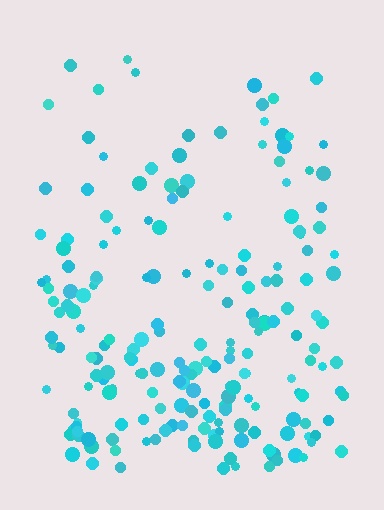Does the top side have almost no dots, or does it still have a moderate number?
Still a moderate number, just noticeably fewer than the bottom.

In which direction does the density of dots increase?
From top to bottom, with the bottom side densest.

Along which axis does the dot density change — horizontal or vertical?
Vertical.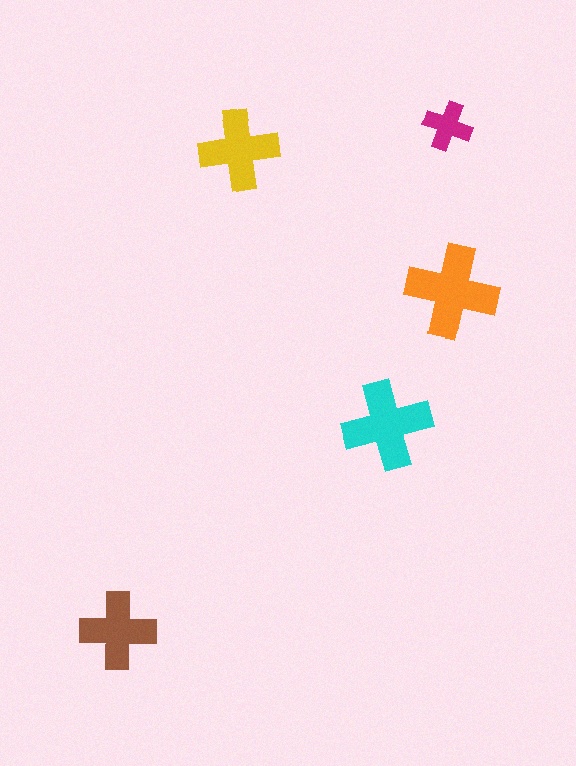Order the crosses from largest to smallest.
the orange one, the cyan one, the yellow one, the brown one, the magenta one.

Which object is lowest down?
The brown cross is bottommost.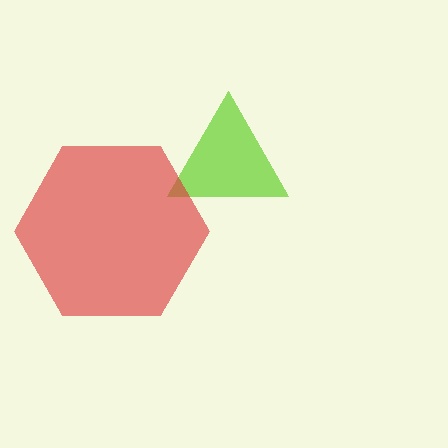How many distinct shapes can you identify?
There are 2 distinct shapes: a lime triangle, a red hexagon.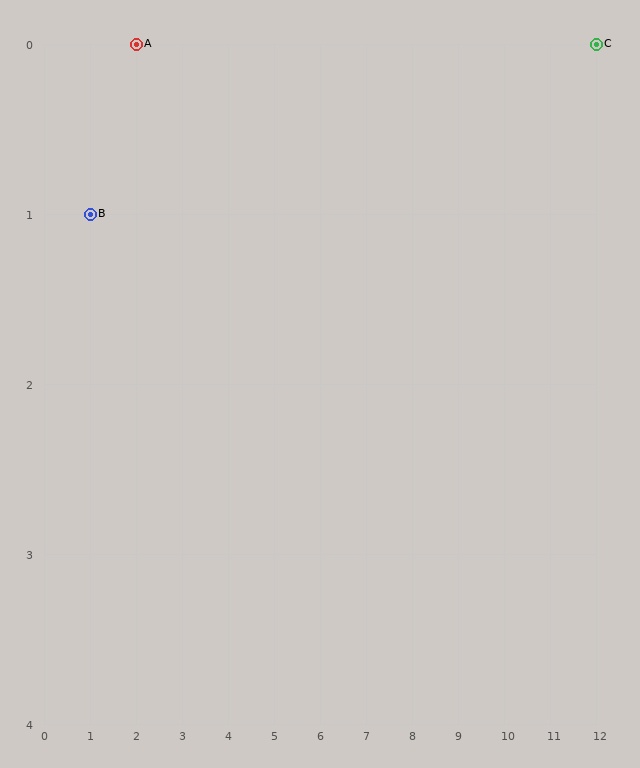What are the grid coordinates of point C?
Point C is at grid coordinates (12, 0).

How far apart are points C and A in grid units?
Points C and A are 10 columns apart.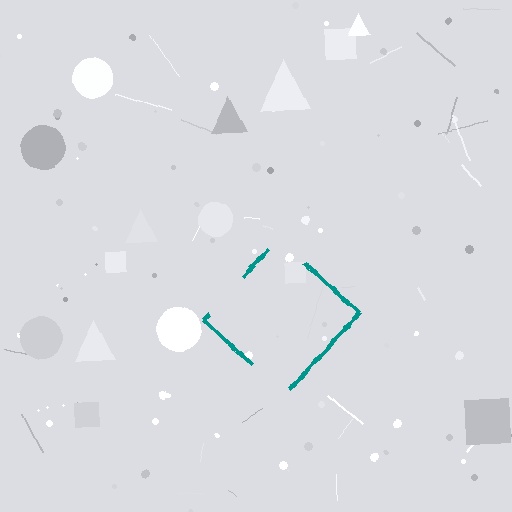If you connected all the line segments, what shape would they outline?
They would outline a diamond.